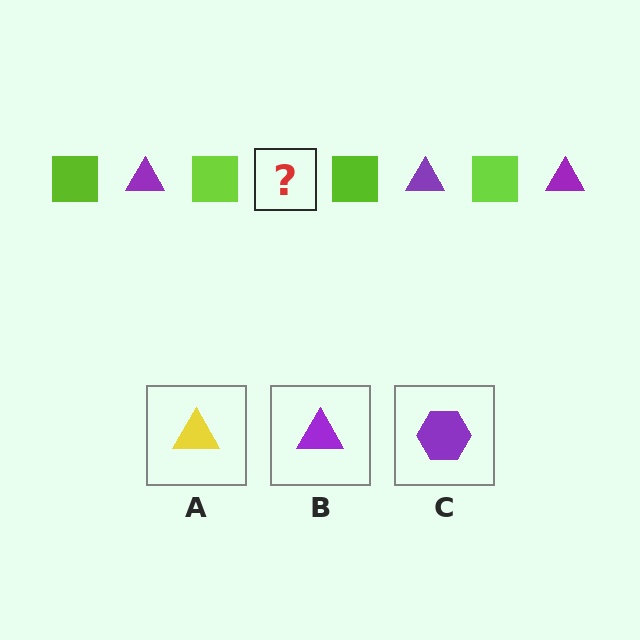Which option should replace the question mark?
Option B.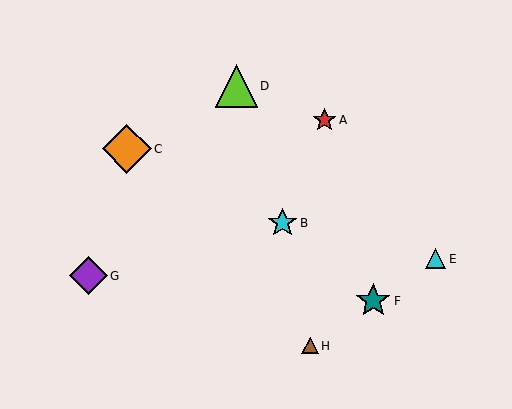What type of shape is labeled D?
Shape D is a lime triangle.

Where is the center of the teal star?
The center of the teal star is at (373, 301).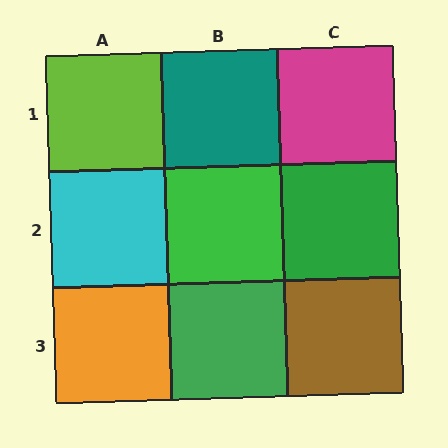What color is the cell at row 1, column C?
Magenta.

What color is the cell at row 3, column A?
Orange.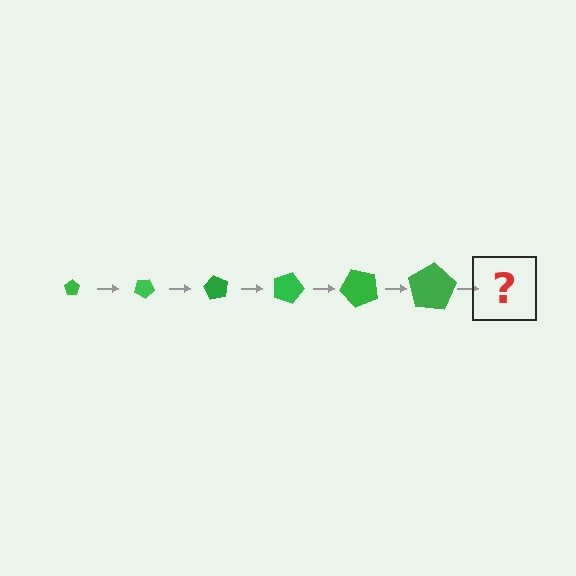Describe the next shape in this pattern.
It should be a pentagon, larger than the previous one and rotated 180 degrees from the start.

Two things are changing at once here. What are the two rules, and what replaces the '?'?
The two rules are that the pentagon grows larger each step and it rotates 30 degrees each step. The '?' should be a pentagon, larger than the previous one and rotated 180 degrees from the start.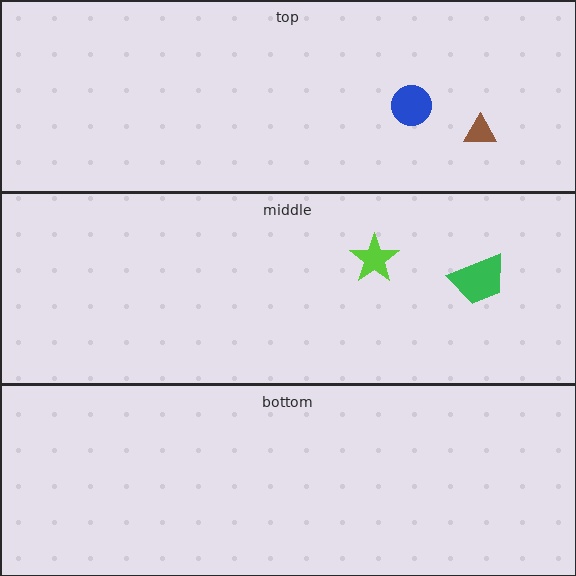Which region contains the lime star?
The middle region.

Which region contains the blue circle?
The top region.